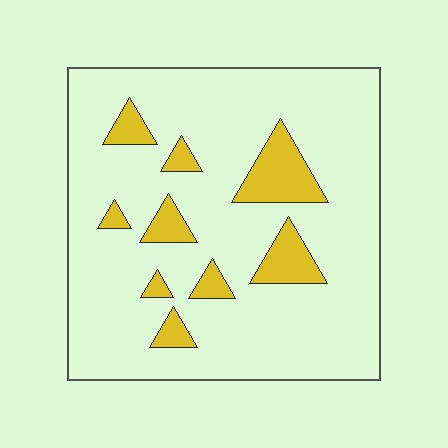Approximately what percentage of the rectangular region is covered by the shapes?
Approximately 15%.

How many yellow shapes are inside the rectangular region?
9.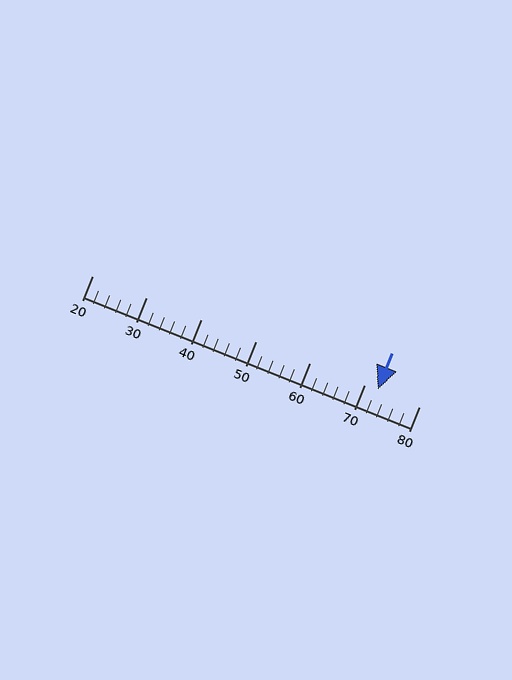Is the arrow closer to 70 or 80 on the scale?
The arrow is closer to 70.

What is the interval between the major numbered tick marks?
The major tick marks are spaced 10 units apart.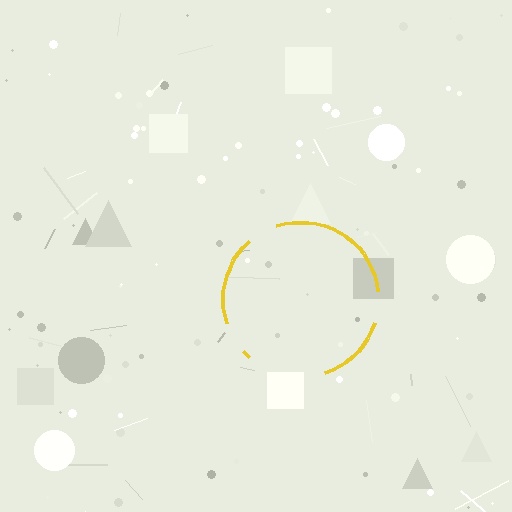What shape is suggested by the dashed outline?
The dashed outline suggests a circle.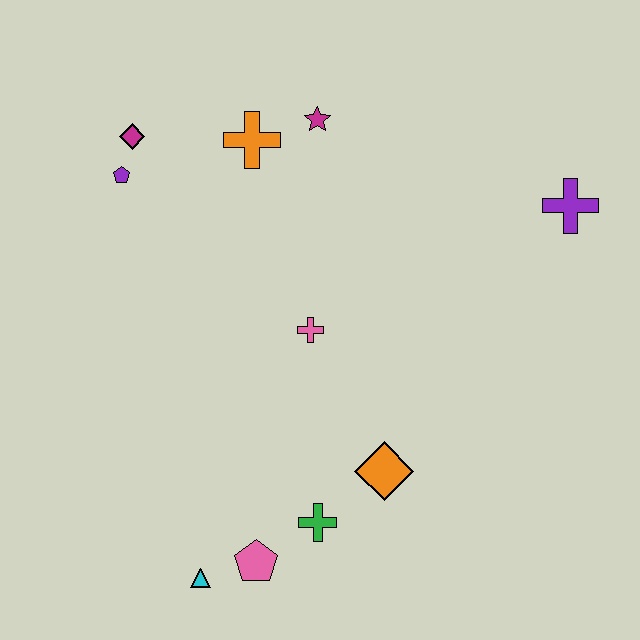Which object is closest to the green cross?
The pink pentagon is closest to the green cross.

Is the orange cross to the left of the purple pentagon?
No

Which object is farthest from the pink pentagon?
The purple cross is farthest from the pink pentagon.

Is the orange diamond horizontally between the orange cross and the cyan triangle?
No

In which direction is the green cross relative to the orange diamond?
The green cross is to the left of the orange diamond.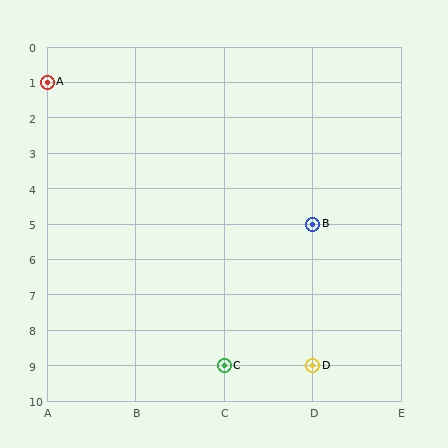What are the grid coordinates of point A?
Point A is at grid coordinates (A, 1).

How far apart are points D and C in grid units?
Points D and C are 1 column apart.